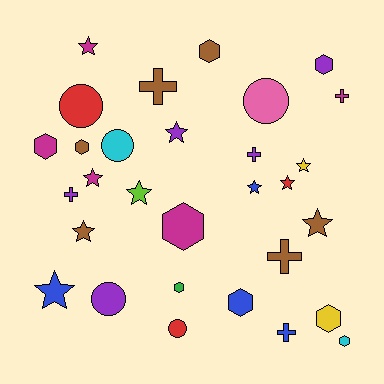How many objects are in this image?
There are 30 objects.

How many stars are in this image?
There are 10 stars.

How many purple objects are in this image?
There are 5 purple objects.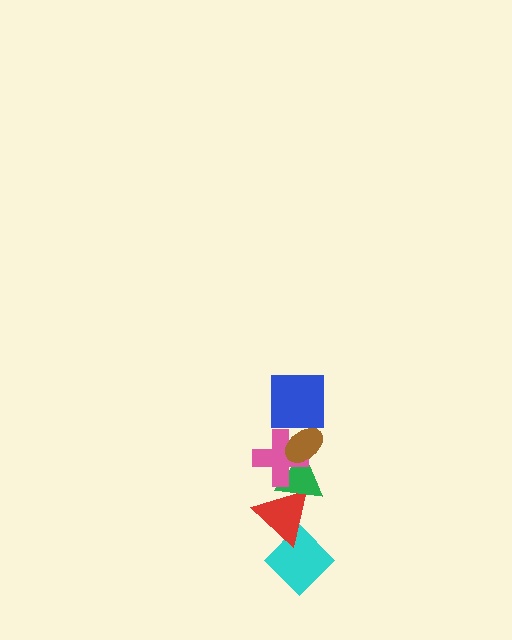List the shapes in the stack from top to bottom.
From top to bottom: the blue square, the brown ellipse, the pink cross, the green triangle, the red triangle, the cyan diamond.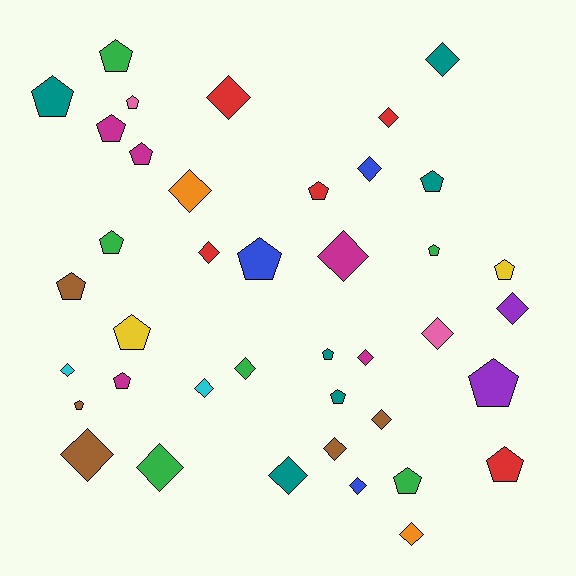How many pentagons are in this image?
There are 20 pentagons.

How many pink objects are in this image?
There are 2 pink objects.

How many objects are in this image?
There are 40 objects.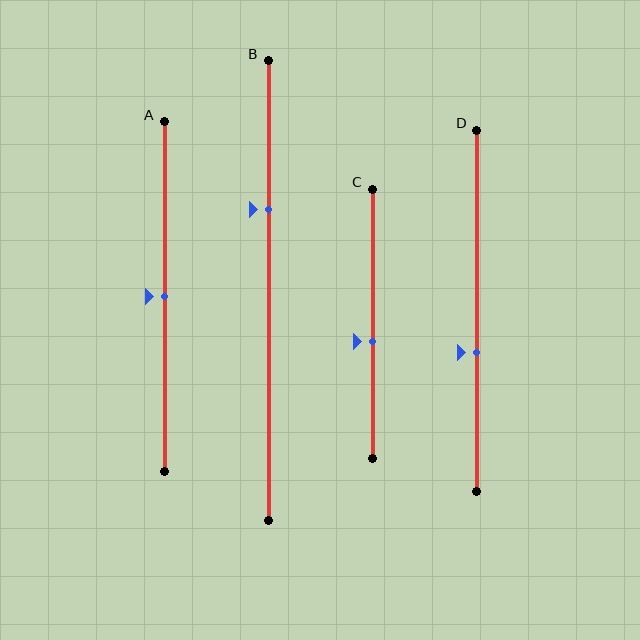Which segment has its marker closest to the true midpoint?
Segment A has its marker closest to the true midpoint.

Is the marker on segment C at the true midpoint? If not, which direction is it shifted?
No, the marker on segment C is shifted downward by about 7% of the segment length.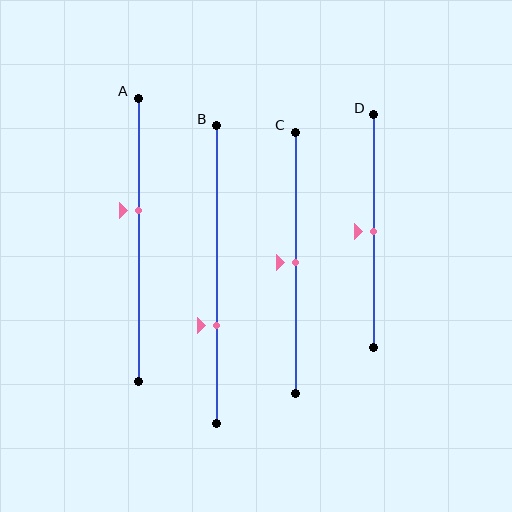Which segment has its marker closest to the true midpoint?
Segment C has its marker closest to the true midpoint.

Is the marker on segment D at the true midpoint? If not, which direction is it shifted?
Yes, the marker on segment D is at the true midpoint.